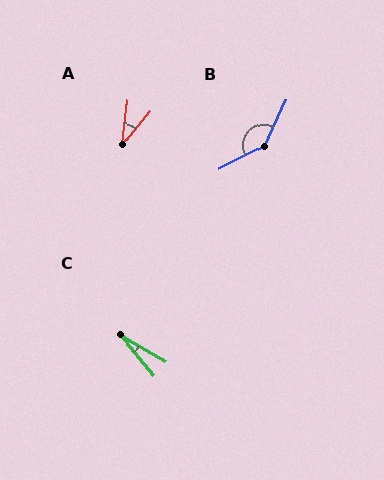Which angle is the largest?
B, at approximately 143 degrees.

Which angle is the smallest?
C, at approximately 20 degrees.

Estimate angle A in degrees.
Approximately 32 degrees.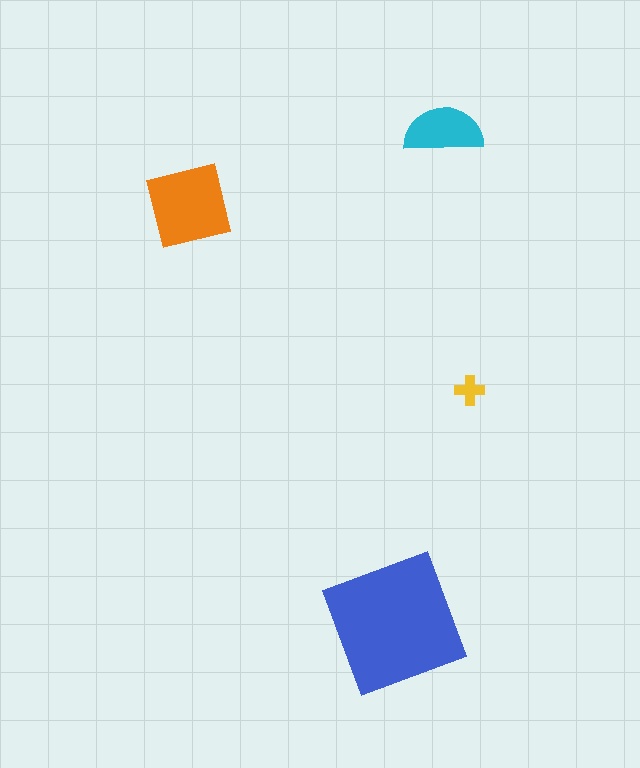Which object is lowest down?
The blue square is bottommost.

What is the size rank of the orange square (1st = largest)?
2nd.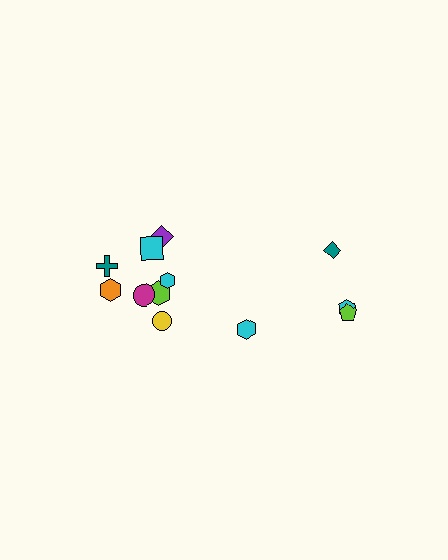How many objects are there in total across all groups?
There are 12 objects.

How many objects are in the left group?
There are 8 objects.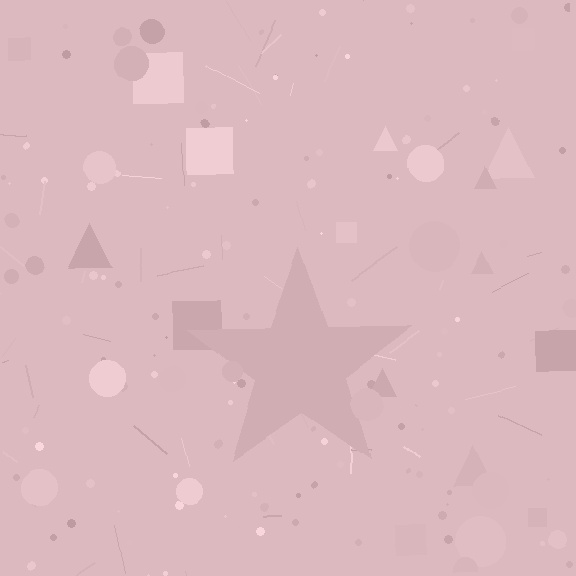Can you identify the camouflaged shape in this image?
The camouflaged shape is a star.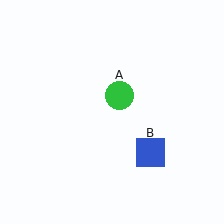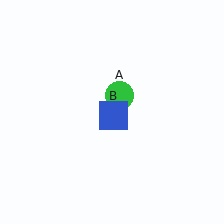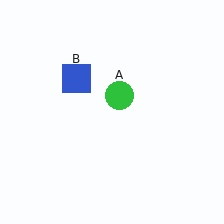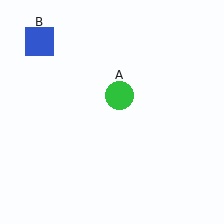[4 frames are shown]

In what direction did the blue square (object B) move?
The blue square (object B) moved up and to the left.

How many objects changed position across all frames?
1 object changed position: blue square (object B).